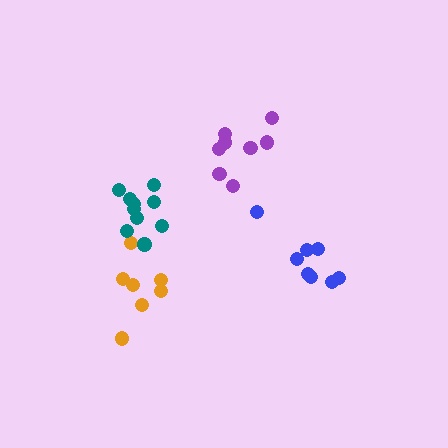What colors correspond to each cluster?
The clusters are colored: purple, orange, teal, blue.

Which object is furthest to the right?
The blue cluster is rightmost.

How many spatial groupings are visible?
There are 4 spatial groupings.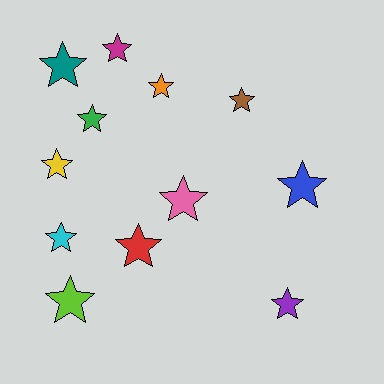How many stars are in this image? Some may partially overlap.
There are 12 stars.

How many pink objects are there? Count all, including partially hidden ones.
There is 1 pink object.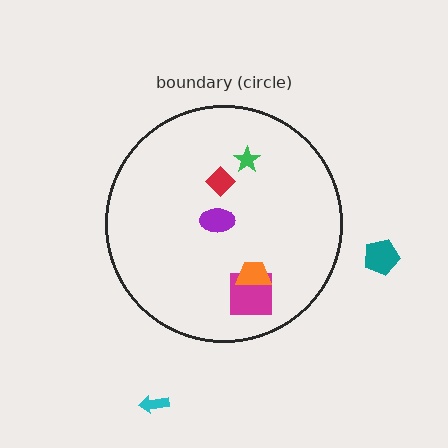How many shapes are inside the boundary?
5 inside, 2 outside.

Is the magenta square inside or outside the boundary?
Inside.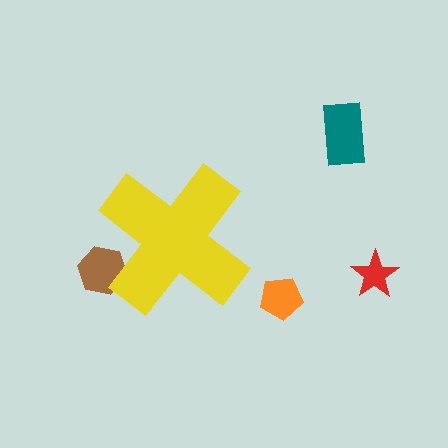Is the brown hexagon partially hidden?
Yes, the brown hexagon is partially hidden behind the yellow cross.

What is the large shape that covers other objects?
A yellow cross.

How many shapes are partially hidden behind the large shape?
1 shape is partially hidden.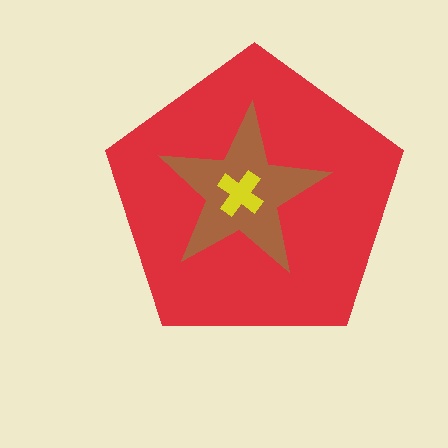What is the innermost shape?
The yellow cross.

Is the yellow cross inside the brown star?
Yes.